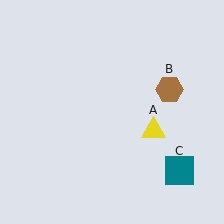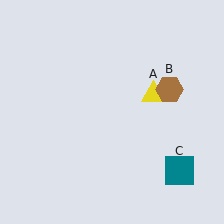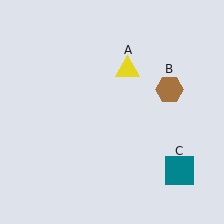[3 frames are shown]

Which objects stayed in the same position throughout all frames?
Brown hexagon (object B) and teal square (object C) remained stationary.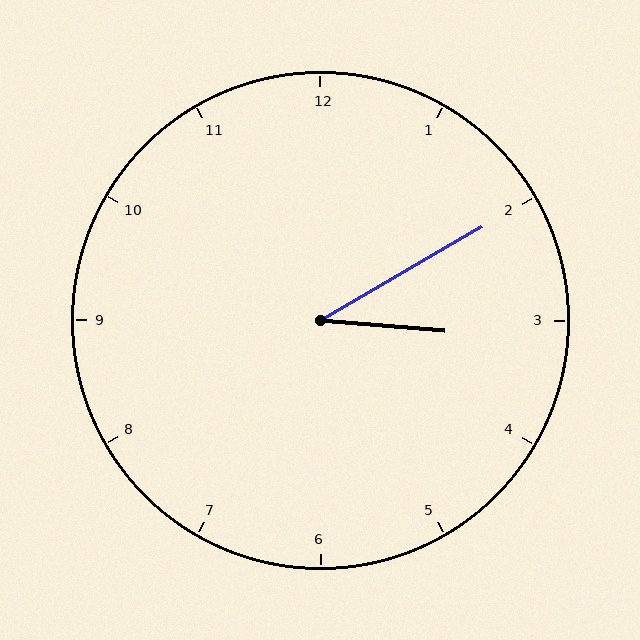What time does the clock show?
3:10.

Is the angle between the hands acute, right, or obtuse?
It is acute.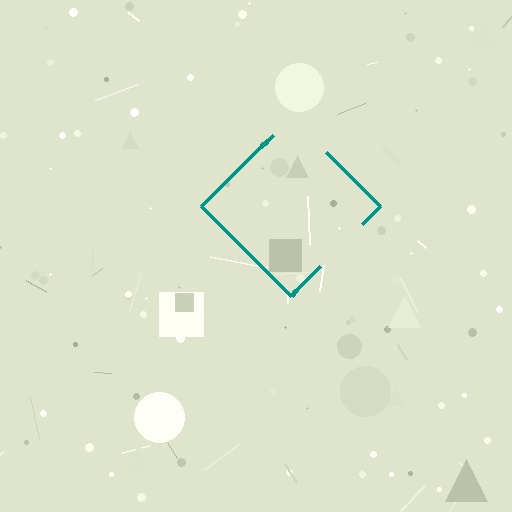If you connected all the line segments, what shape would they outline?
They would outline a diamond.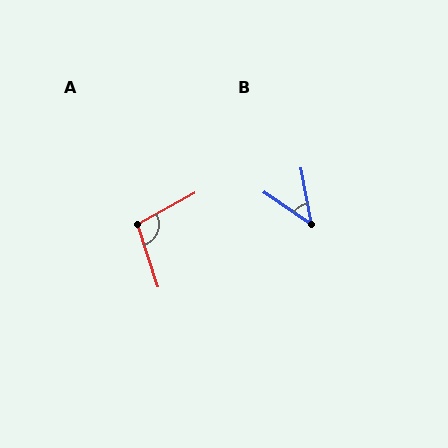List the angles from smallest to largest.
B (45°), A (101°).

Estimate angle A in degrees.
Approximately 101 degrees.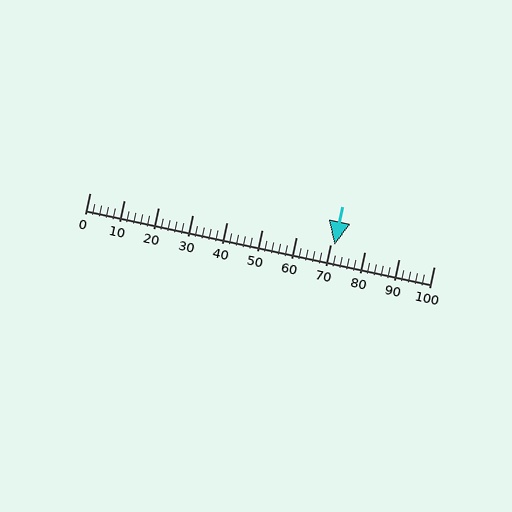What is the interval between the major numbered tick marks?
The major tick marks are spaced 10 units apart.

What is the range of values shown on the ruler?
The ruler shows values from 0 to 100.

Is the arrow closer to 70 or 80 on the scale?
The arrow is closer to 70.